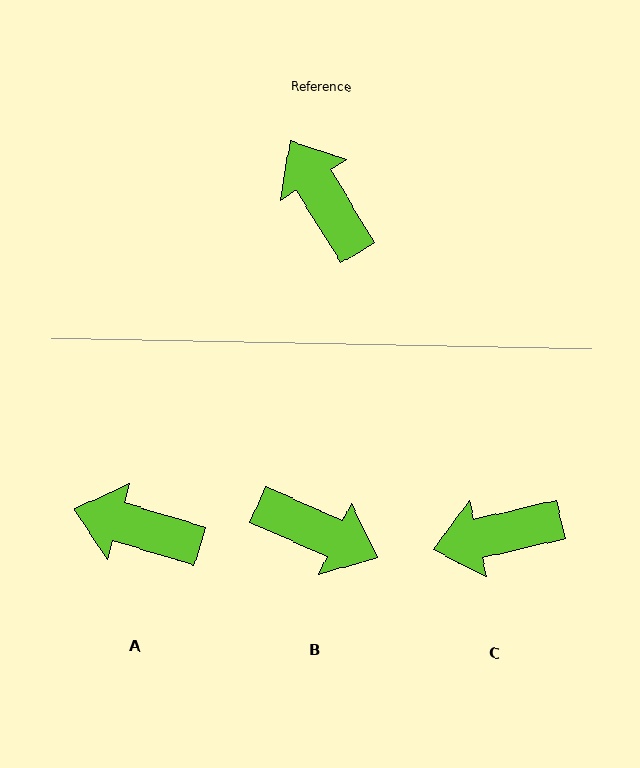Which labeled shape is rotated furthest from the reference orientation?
B, about 145 degrees away.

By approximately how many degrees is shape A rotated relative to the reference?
Approximately 42 degrees counter-clockwise.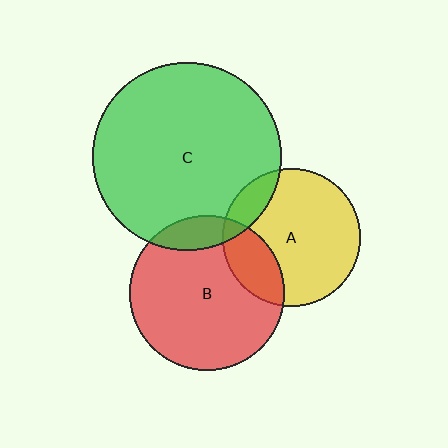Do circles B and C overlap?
Yes.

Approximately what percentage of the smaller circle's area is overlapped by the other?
Approximately 15%.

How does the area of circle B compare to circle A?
Approximately 1.3 times.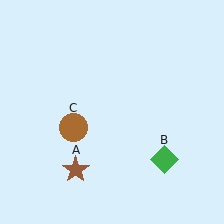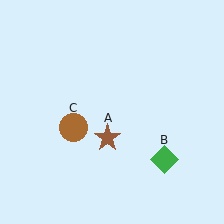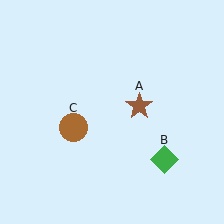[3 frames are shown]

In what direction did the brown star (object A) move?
The brown star (object A) moved up and to the right.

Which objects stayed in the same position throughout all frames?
Green diamond (object B) and brown circle (object C) remained stationary.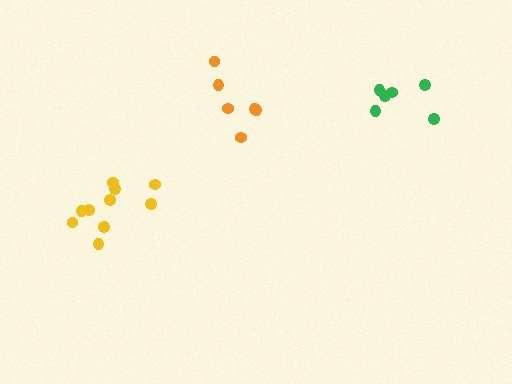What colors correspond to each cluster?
The clusters are colored: yellow, orange, green.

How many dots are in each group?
Group 1: 10 dots, Group 2: 6 dots, Group 3: 6 dots (22 total).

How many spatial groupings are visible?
There are 3 spatial groupings.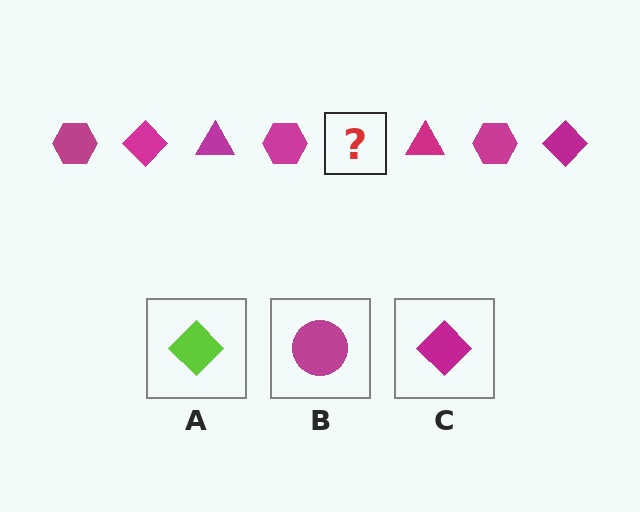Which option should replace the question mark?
Option C.